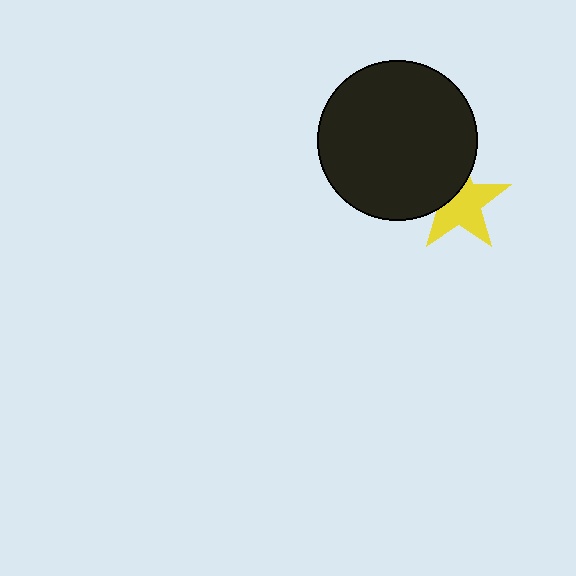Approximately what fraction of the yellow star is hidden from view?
Roughly 36% of the yellow star is hidden behind the black circle.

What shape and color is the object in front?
The object in front is a black circle.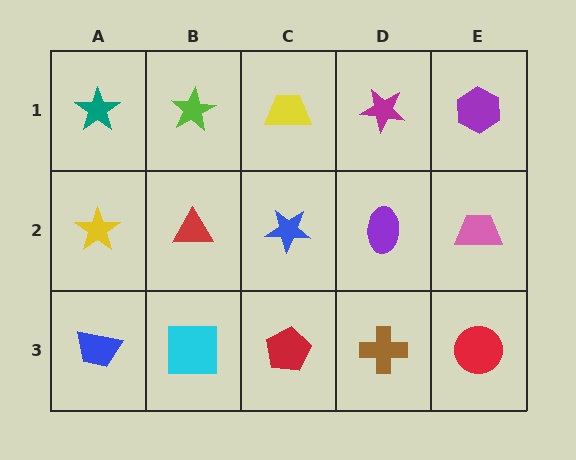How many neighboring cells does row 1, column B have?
3.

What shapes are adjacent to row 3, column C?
A blue star (row 2, column C), a cyan square (row 3, column B), a brown cross (row 3, column D).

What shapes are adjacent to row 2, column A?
A teal star (row 1, column A), a blue trapezoid (row 3, column A), a red triangle (row 2, column B).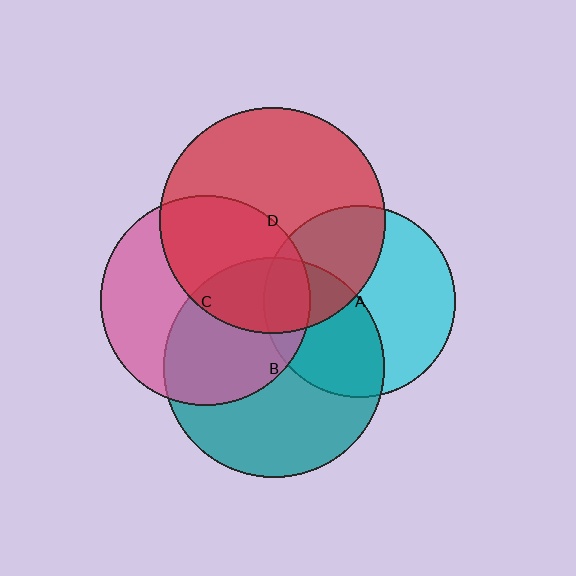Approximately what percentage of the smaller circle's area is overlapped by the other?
Approximately 15%.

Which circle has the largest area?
Circle D (red).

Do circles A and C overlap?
Yes.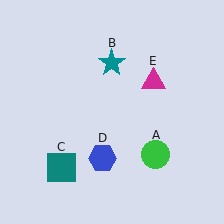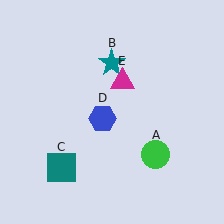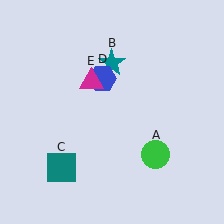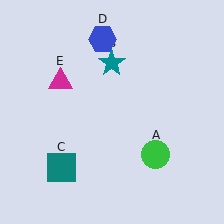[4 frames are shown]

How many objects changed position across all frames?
2 objects changed position: blue hexagon (object D), magenta triangle (object E).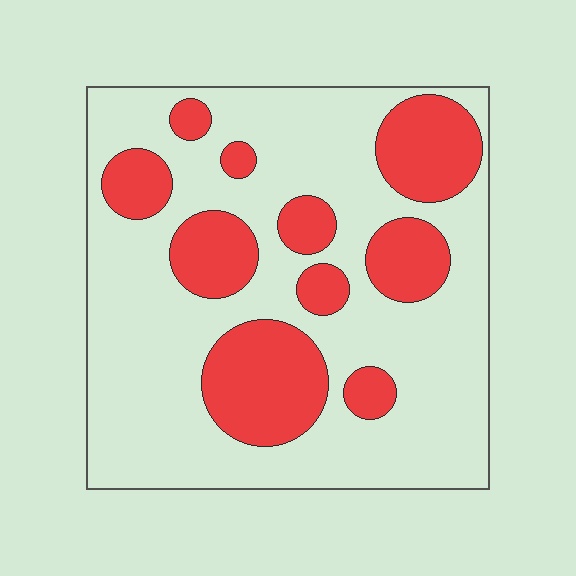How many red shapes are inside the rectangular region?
10.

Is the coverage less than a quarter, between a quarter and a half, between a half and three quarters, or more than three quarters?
Between a quarter and a half.